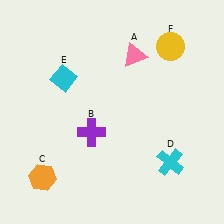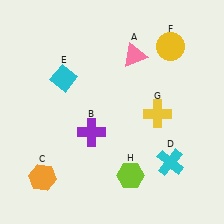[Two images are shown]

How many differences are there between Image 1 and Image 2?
There are 2 differences between the two images.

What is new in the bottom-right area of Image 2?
A yellow cross (G) was added in the bottom-right area of Image 2.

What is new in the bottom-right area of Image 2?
A lime hexagon (H) was added in the bottom-right area of Image 2.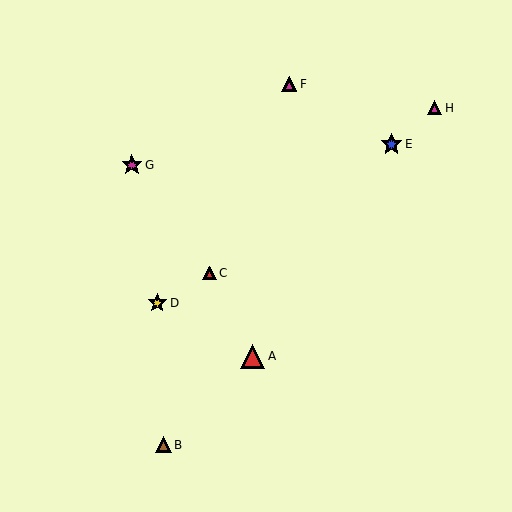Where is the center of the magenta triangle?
The center of the magenta triangle is at (435, 108).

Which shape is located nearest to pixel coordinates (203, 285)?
The red triangle (labeled C) at (209, 273) is nearest to that location.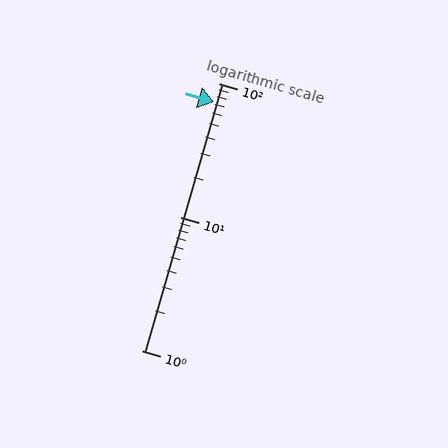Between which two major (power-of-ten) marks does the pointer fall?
The pointer is between 10 and 100.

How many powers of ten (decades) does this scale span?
The scale spans 2 decades, from 1 to 100.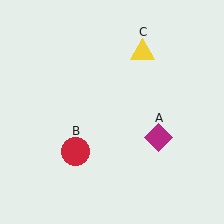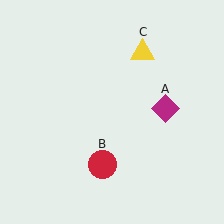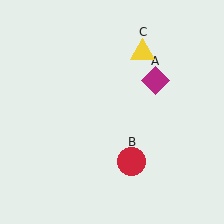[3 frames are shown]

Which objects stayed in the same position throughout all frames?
Yellow triangle (object C) remained stationary.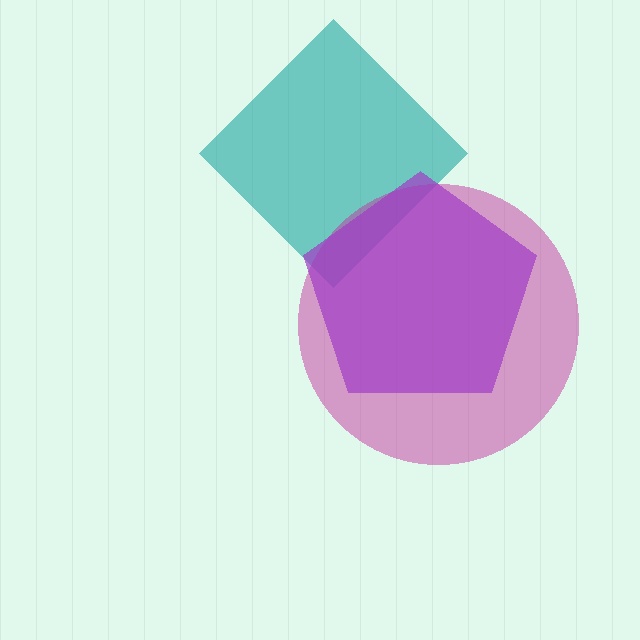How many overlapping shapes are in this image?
There are 3 overlapping shapes in the image.